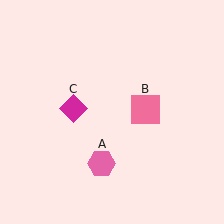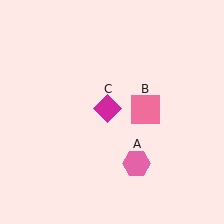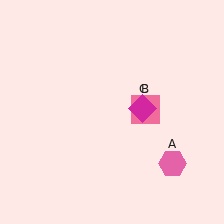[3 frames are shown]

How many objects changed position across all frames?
2 objects changed position: pink hexagon (object A), magenta diamond (object C).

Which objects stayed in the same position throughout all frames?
Pink square (object B) remained stationary.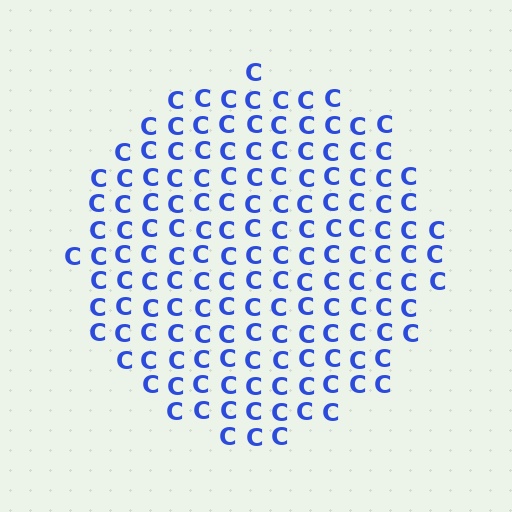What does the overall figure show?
The overall figure shows a circle.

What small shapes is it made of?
It is made of small letter C's.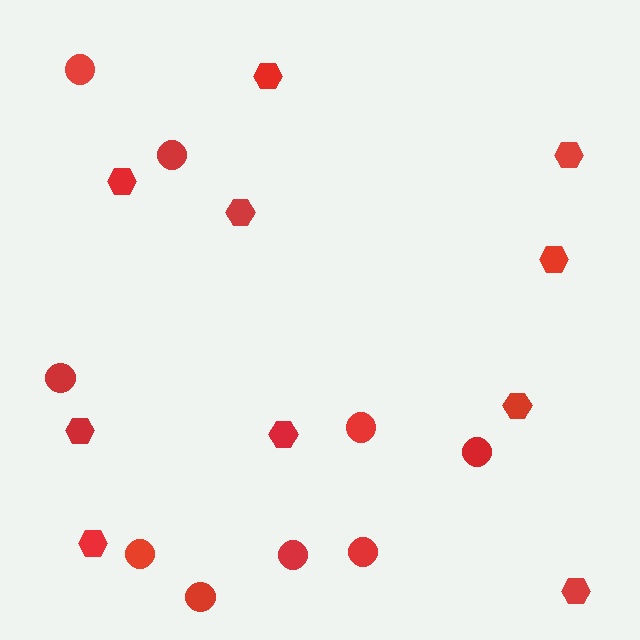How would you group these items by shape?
There are 2 groups: one group of hexagons (10) and one group of circles (9).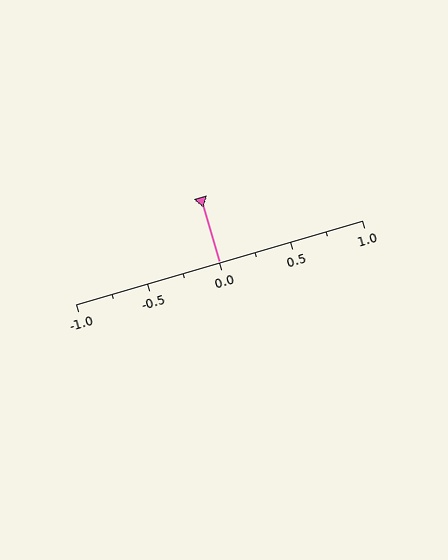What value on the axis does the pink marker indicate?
The marker indicates approximately 0.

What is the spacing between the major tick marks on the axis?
The major ticks are spaced 0.5 apart.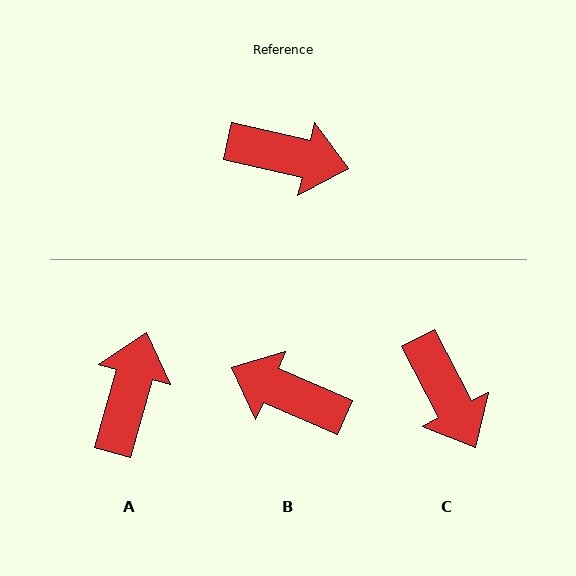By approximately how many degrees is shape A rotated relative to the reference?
Approximately 87 degrees counter-clockwise.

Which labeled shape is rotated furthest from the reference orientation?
B, about 169 degrees away.